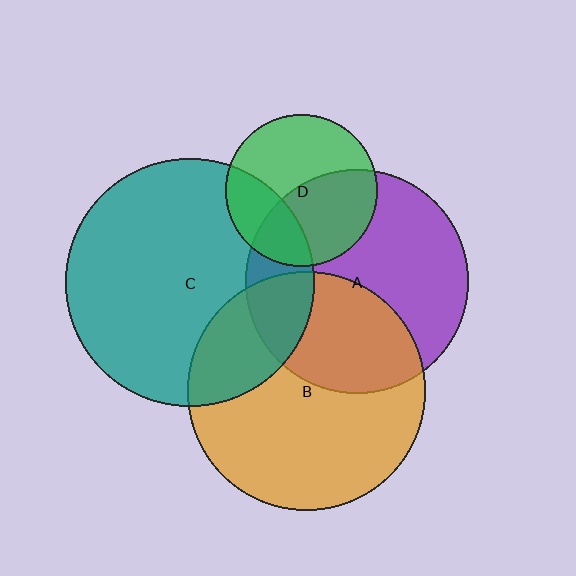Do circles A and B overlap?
Yes.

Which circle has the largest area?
Circle C (teal).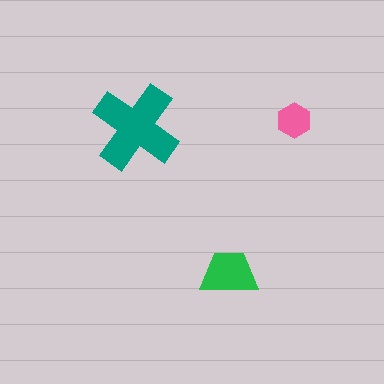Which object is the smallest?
The pink hexagon.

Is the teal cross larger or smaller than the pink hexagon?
Larger.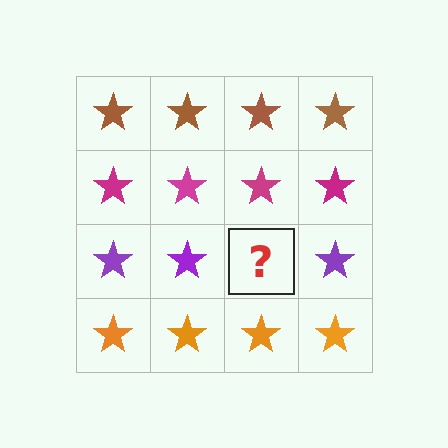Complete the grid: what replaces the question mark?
The question mark should be replaced with a purple star.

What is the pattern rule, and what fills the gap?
The rule is that each row has a consistent color. The gap should be filled with a purple star.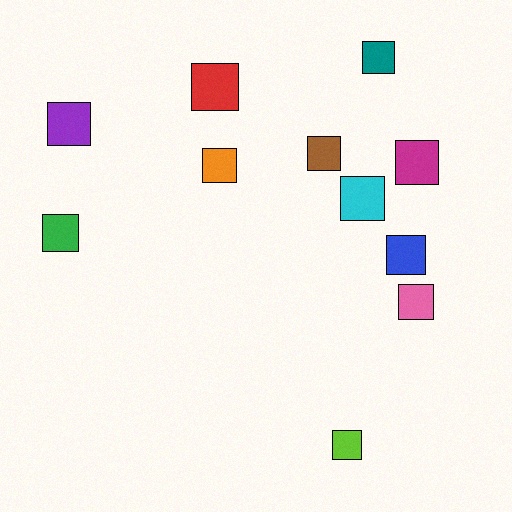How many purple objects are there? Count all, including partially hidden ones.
There is 1 purple object.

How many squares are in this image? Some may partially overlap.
There are 11 squares.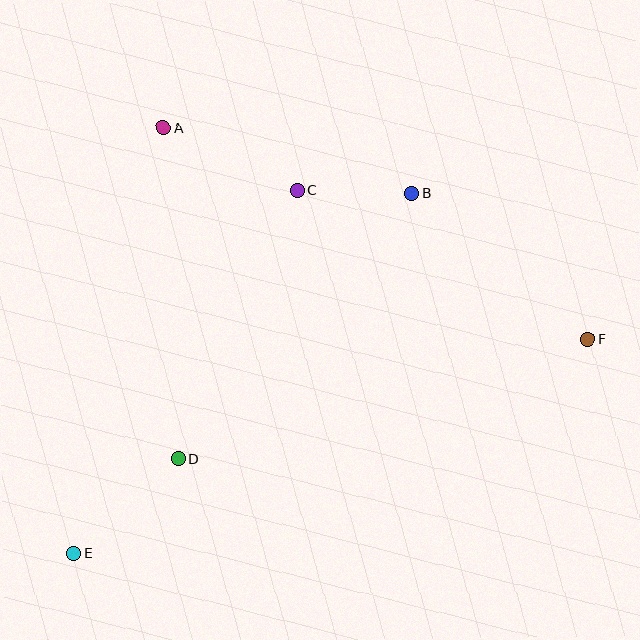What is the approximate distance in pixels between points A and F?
The distance between A and F is approximately 474 pixels.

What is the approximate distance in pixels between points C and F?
The distance between C and F is approximately 326 pixels.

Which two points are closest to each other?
Points B and C are closest to each other.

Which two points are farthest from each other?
Points E and F are farthest from each other.